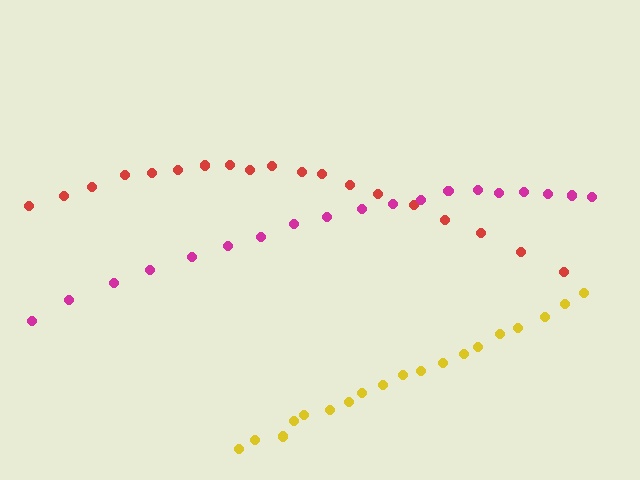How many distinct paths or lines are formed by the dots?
There are 3 distinct paths.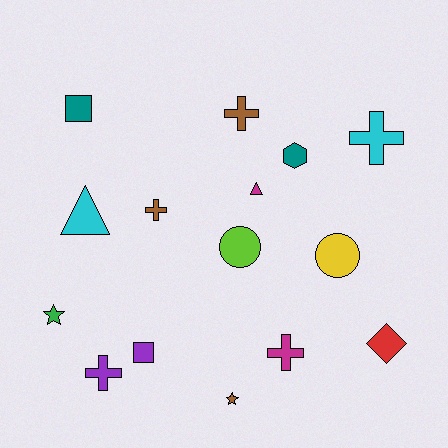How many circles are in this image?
There are 2 circles.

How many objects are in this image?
There are 15 objects.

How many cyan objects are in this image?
There are 2 cyan objects.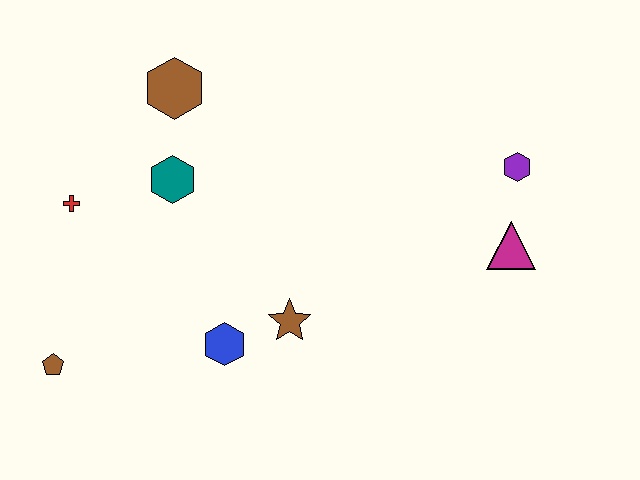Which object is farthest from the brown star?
The purple hexagon is farthest from the brown star.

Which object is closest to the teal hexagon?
The brown hexagon is closest to the teal hexagon.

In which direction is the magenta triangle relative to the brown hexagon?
The magenta triangle is to the right of the brown hexagon.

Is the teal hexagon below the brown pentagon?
No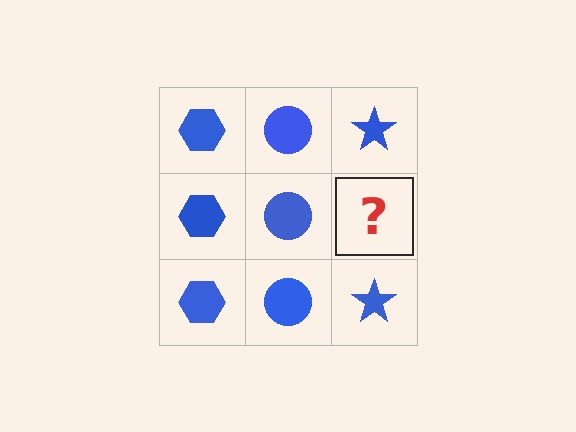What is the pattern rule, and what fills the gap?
The rule is that each column has a consistent shape. The gap should be filled with a blue star.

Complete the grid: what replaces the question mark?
The question mark should be replaced with a blue star.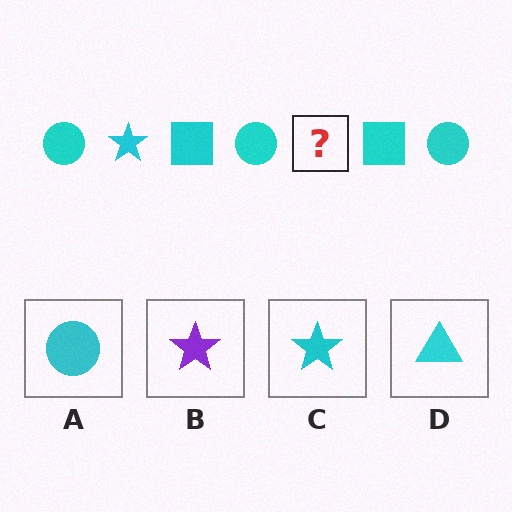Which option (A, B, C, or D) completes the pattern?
C.